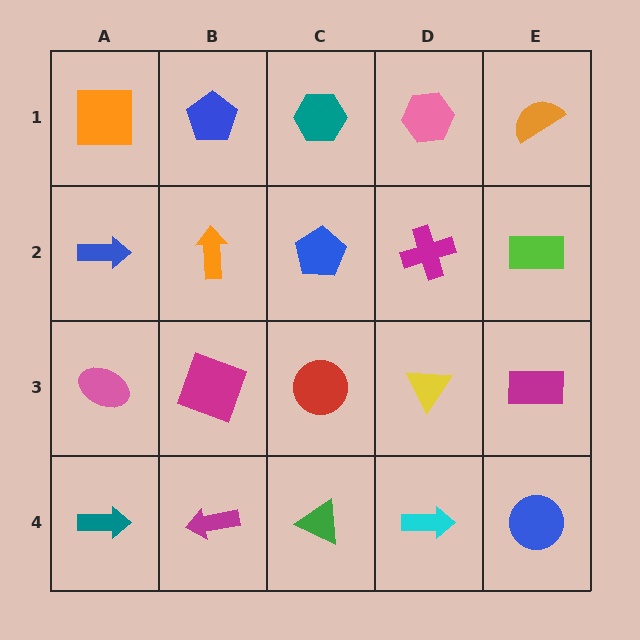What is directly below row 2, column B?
A magenta square.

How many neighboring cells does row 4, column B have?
3.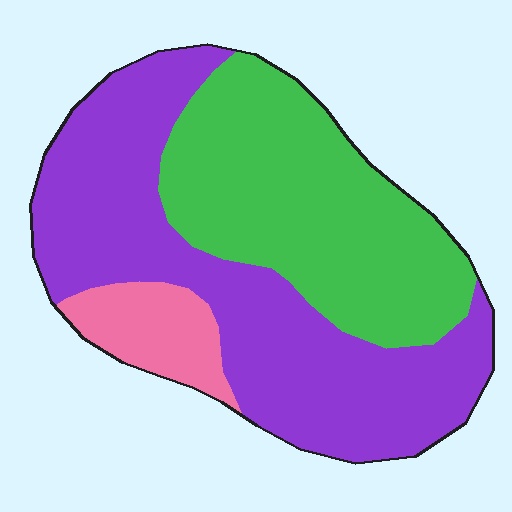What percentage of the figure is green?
Green covers roughly 40% of the figure.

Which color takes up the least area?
Pink, at roughly 10%.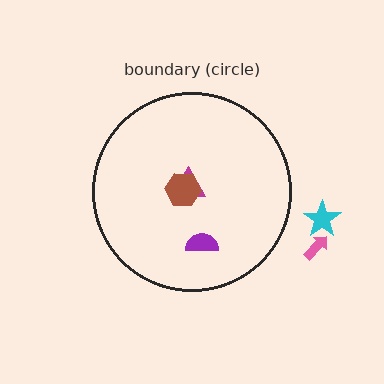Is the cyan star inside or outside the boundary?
Outside.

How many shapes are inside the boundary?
3 inside, 2 outside.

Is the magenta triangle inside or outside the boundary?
Inside.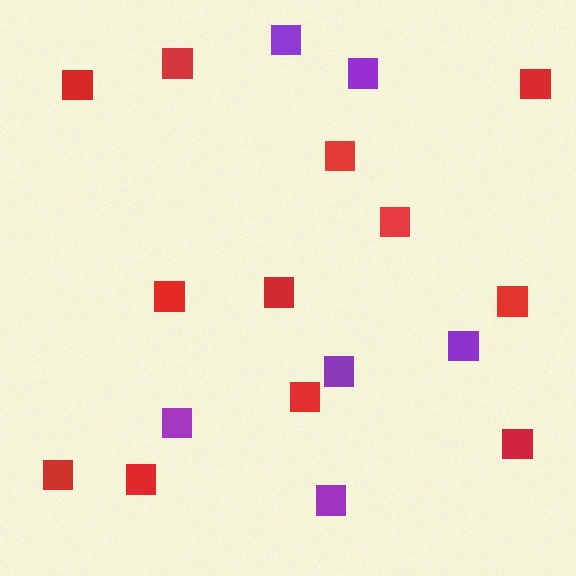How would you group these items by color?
There are 2 groups: one group of red squares (12) and one group of purple squares (6).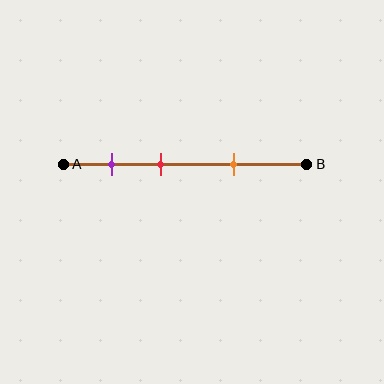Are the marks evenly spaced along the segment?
Yes, the marks are approximately evenly spaced.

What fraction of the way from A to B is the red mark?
The red mark is approximately 40% (0.4) of the way from A to B.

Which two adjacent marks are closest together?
The purple and red marks are the closest adjacent pair.